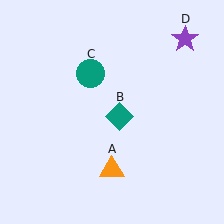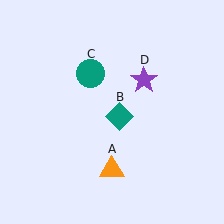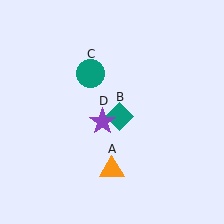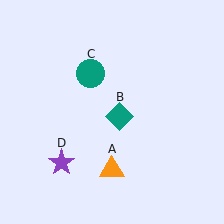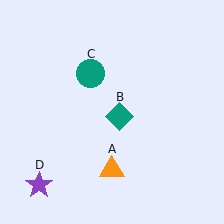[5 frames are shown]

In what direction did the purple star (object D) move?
The purple star (object D) moved down and to the left.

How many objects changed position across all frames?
1 object changed position: purple star (object D).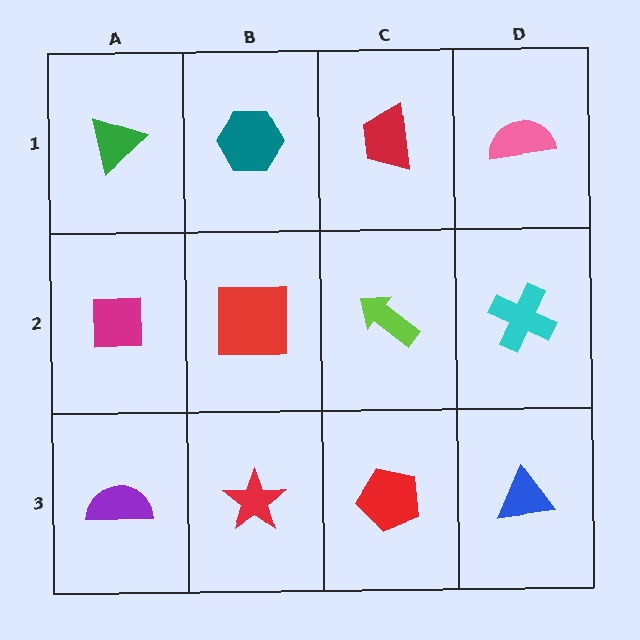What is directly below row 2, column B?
A red star.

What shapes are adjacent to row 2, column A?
A green triangle (row 1, column A), a purple semicircle (row 3, column A), a red square (row 2, column B).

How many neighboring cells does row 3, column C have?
3.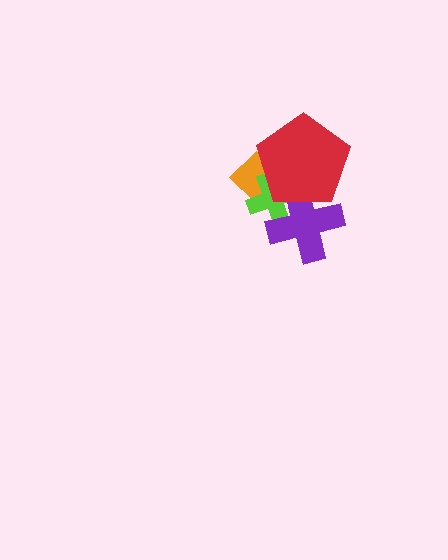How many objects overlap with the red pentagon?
3 objects overlap with the red pentagon.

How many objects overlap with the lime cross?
3 objects overlap with the lime cross.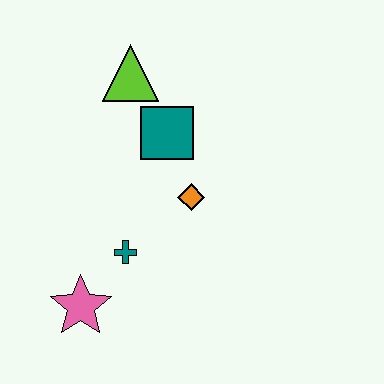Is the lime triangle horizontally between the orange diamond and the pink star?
Yes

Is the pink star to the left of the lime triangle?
Yes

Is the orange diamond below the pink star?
No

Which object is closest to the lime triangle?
The teal square is closest to the lime triangle.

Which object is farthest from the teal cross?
The lime triangle is farthest from the teal cross.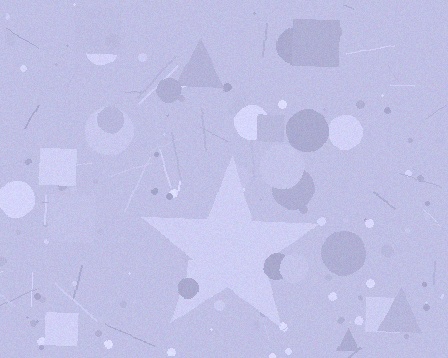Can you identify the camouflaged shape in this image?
The camouflaged shape is a star.